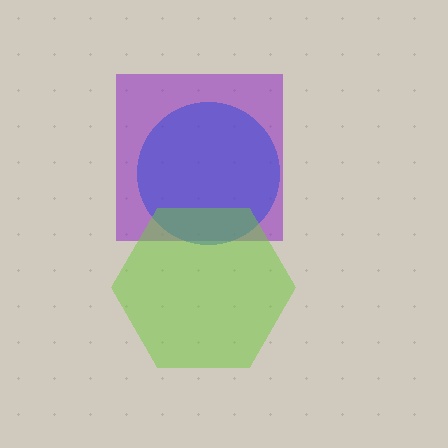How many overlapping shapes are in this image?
There are 3 overlapping shapes in the image.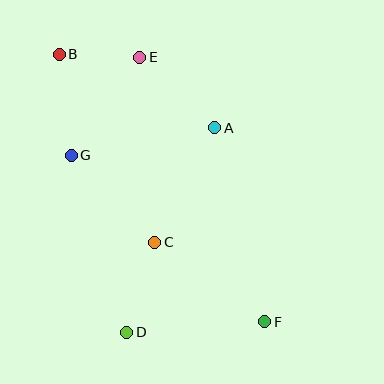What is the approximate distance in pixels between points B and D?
The distance between B and D is approximately 286 pixels.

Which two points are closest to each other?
Points B and E are closest to each other.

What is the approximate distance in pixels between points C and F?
The distance between C and F is approximately 136 pixels.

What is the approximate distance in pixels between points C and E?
The distance between C and E is approximately 186 pixels.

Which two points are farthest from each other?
Points B and F are farthest from each other.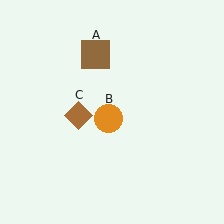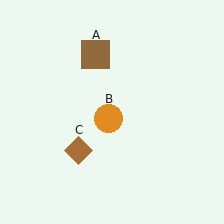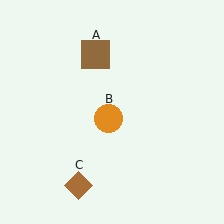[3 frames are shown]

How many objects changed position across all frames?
1 object changed position: brown diamond (object C).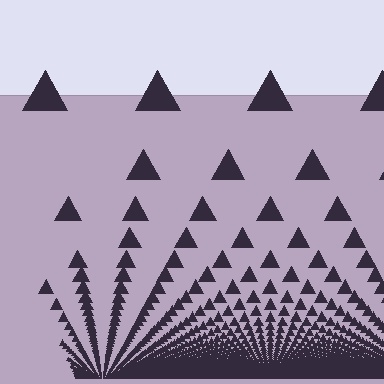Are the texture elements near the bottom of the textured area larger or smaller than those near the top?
Smaller. The gradient is inverted — elements near the bottom are smaller and denser.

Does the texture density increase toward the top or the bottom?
Density increases toward the bottom.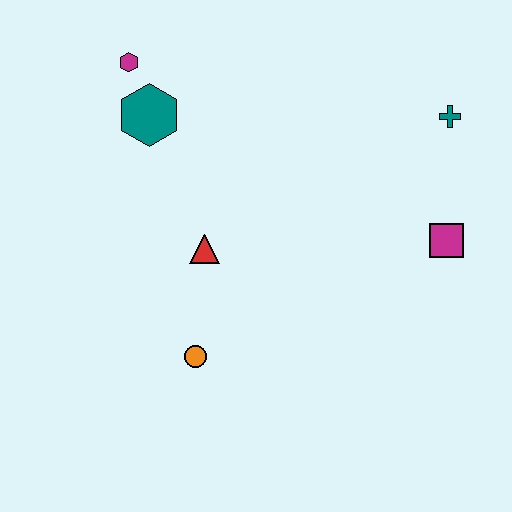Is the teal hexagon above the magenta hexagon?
No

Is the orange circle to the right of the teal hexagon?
Yes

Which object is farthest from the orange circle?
The teal cross is farthest from the orange circle.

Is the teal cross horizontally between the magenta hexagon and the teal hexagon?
No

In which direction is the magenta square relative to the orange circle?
The magenta square is to the right of the orange circle.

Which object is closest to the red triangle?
The orange circle is closest to the red triangle.